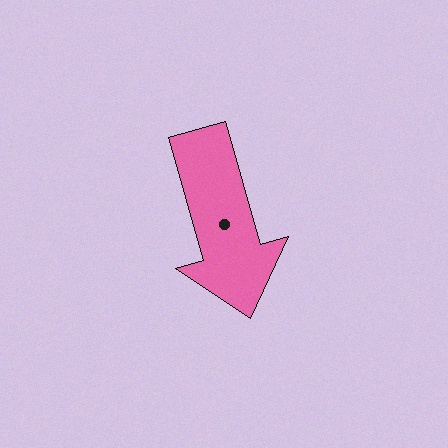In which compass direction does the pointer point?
South.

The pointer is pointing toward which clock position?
Roughly 5 o'clock.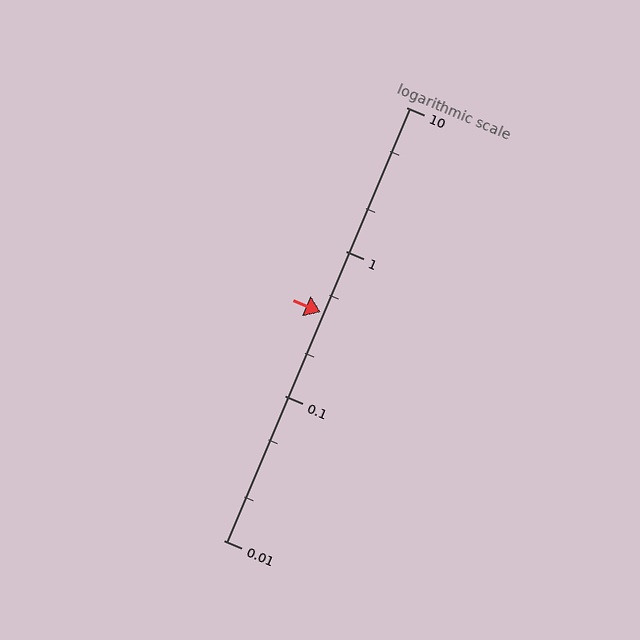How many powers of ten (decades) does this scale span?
The scale spans 3 decades, from 0.01 to 10.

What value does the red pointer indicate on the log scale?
The pointer indicates approximately 0.38.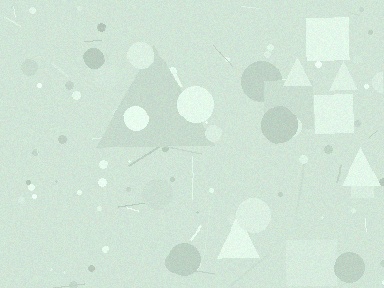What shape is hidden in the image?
A triangle is hidden in the image.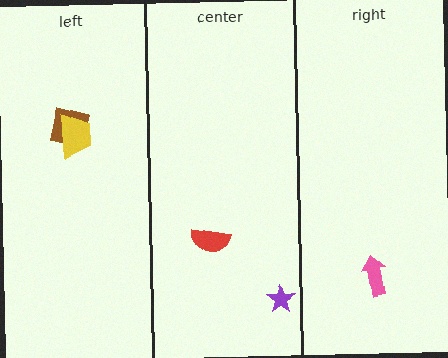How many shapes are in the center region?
2.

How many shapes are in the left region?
2.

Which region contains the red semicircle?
The center region.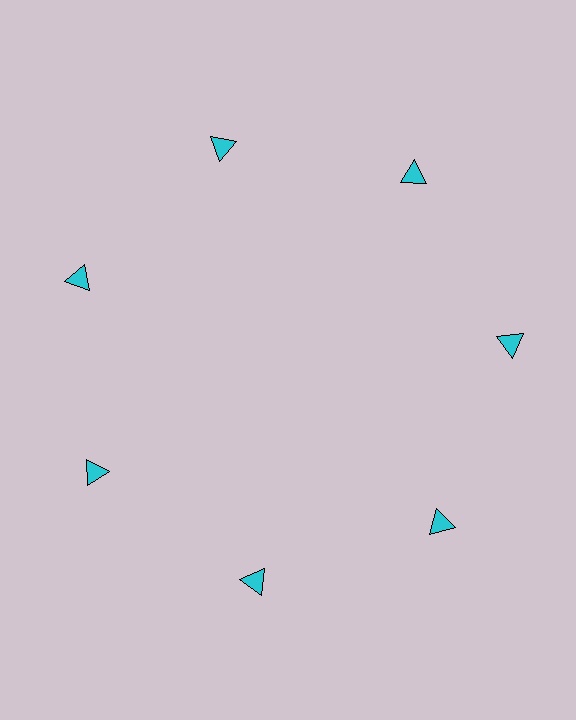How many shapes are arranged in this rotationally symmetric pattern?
There are 7 shapes, arranged in 7 groups of 1.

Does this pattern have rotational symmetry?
Yes, this pattern has 7-fold rotational symmetry. It looks the same after rotating 51 degrees around the center.